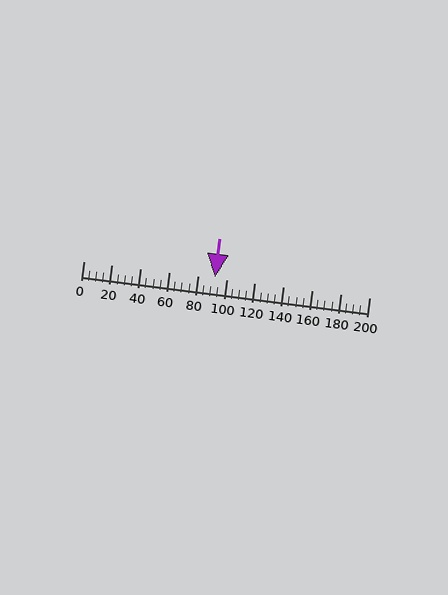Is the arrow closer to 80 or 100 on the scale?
The arrow is closer to 100.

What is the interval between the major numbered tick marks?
The major tick marks are spaced 20 units apart.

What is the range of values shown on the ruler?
The ruler shows values from 0 to 200.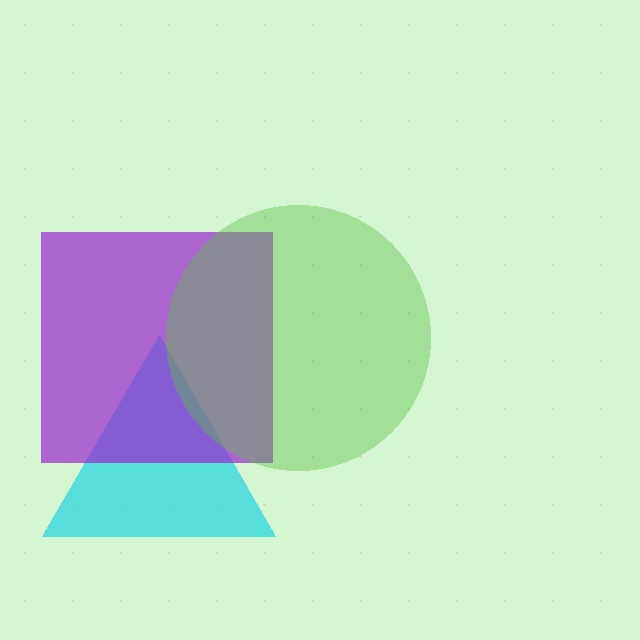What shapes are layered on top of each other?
The layered shapes are: a cyan triangle, a purple square, a lime circle.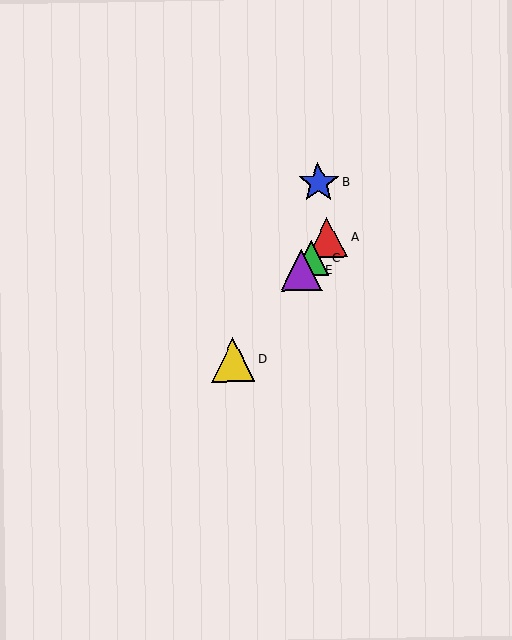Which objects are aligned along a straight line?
Objects A, C, D, E are aligned along a straight line.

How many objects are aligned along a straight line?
4 objects (A, C, D, E) are aligned along a straight line.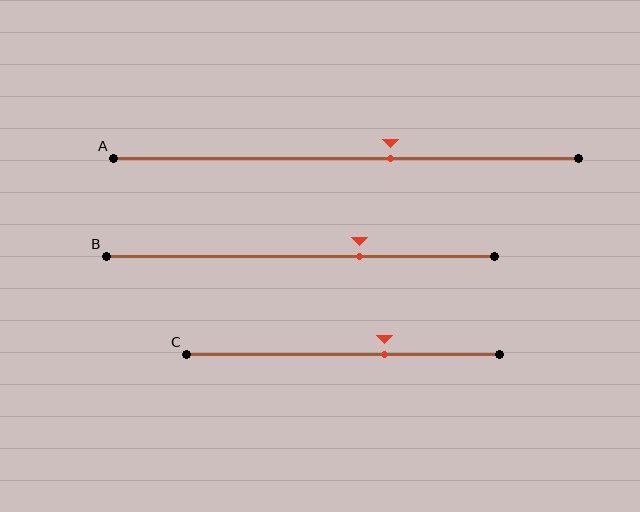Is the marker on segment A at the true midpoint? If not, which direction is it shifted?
No, the marker on segment A is shifted to the right by about 10% of the segment length.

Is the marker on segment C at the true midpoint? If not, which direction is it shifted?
No, the marker on segment C is shifted to the right by about 13% of the segment length.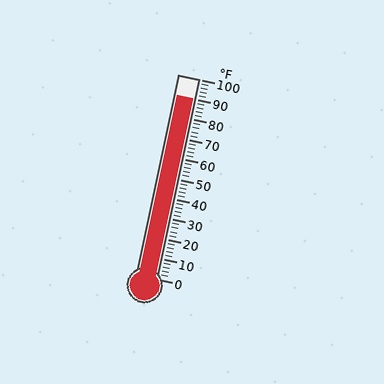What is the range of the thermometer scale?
The thermometer scale ranges from 0°F to 100°F.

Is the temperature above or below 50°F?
The temperature is above 50°F.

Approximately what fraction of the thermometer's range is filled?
The thermometer is filled to approximately 90% of its range.